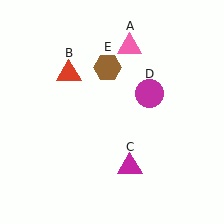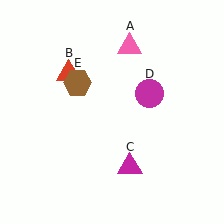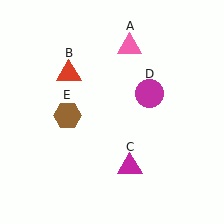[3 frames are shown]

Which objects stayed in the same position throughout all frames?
Pink triangle (object A) and red triangle (object B) and magenta triangle (object C) and magenta circle (object D) remained stationary.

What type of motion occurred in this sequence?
The brown hexagon (object E) rotated counterclockwise around the center of the scene.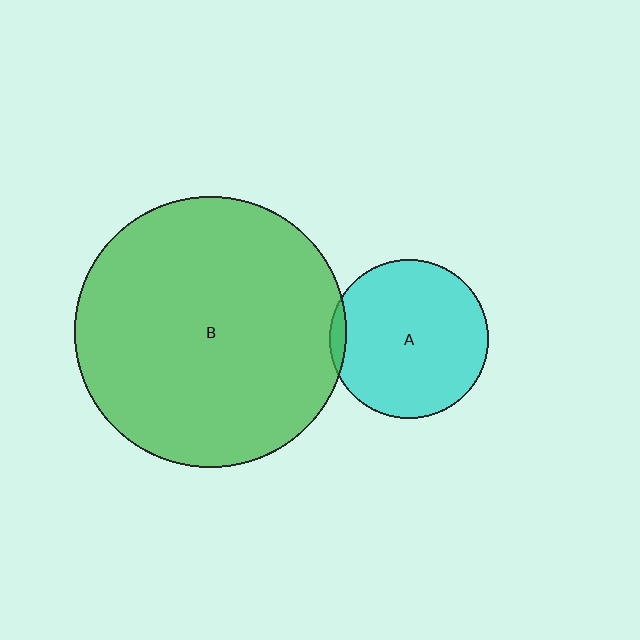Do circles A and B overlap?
Yes.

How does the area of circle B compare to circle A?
Approximately 2.9 times.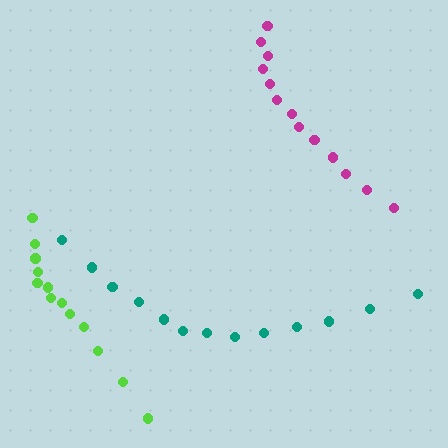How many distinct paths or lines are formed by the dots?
There are 3 distinct paths.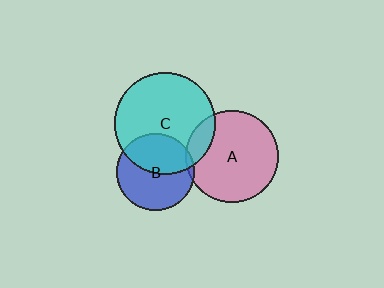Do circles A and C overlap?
Yes.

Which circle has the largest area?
Circle C (cyan).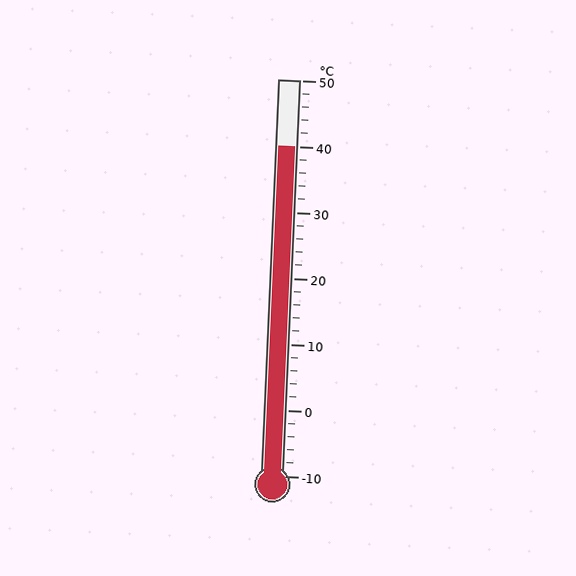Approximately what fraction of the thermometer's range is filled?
The thermometer is filled to approximately 85% of its range.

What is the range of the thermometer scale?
The thermometer scale ranges from -10°C to 50°C.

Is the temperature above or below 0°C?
The temperature is above 0°C.